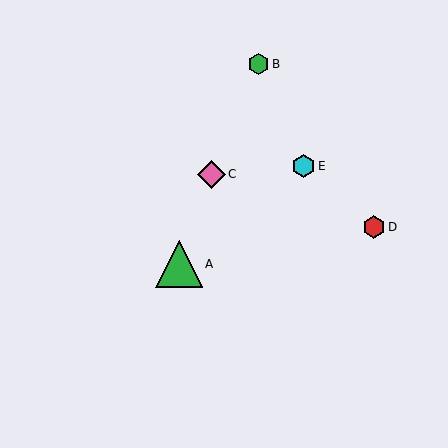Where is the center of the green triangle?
The center of the green triangle is at (179, 264).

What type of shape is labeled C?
Shape C is a pink diamond.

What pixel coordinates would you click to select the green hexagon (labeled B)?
Click at (259, 64) to select the green hexagon B.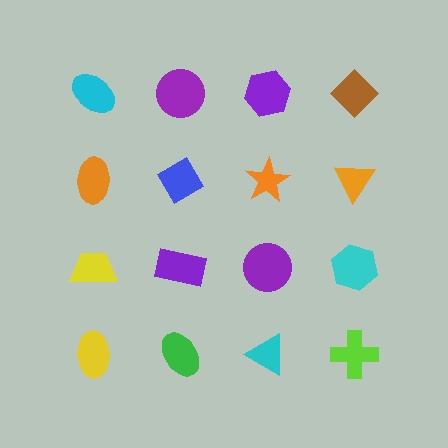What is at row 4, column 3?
A cyan triangle.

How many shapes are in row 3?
4 shapes.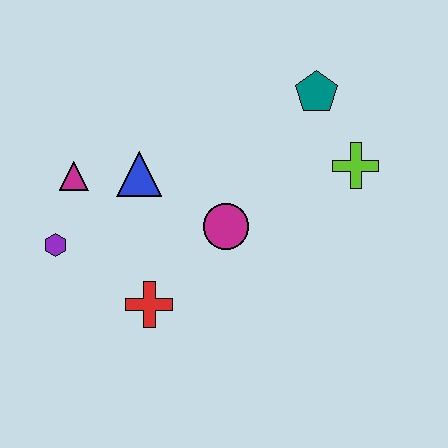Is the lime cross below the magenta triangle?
No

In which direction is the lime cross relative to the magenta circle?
The lime cross is to the right of the magenta circle.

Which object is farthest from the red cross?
The teal pentagon is farthest from the red cross.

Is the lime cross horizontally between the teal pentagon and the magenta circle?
No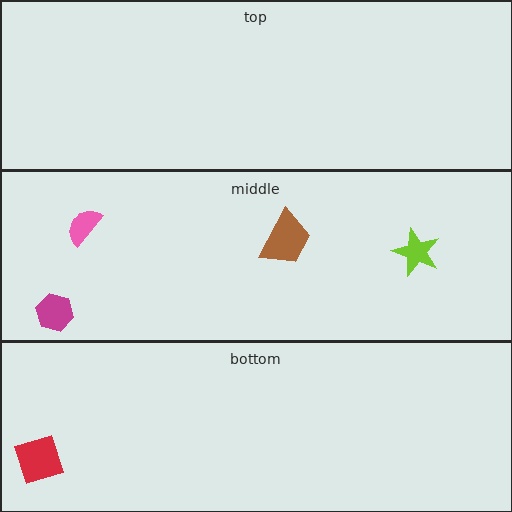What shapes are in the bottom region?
The red diamond.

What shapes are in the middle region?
The magenta hexagon, the brown trapezoid, the lime star, the pink semicircle.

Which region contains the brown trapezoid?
The middle region.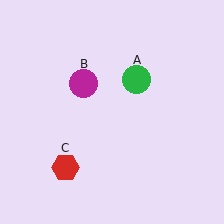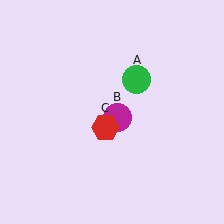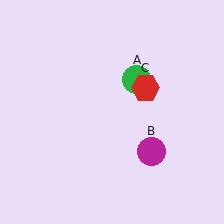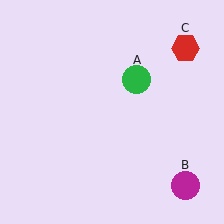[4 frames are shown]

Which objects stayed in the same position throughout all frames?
Green circle (object A) remained stationary.